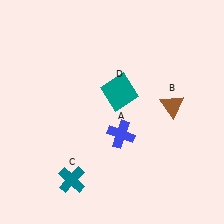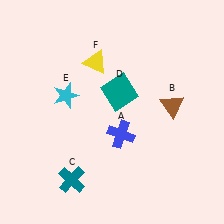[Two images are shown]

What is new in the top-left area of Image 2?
A yellow triangle (F) was added in the top-left area of Image 2.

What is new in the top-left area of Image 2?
A cyan star (E) was added in the top-left area of Image 2.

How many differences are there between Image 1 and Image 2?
There are 2 differences between the two images.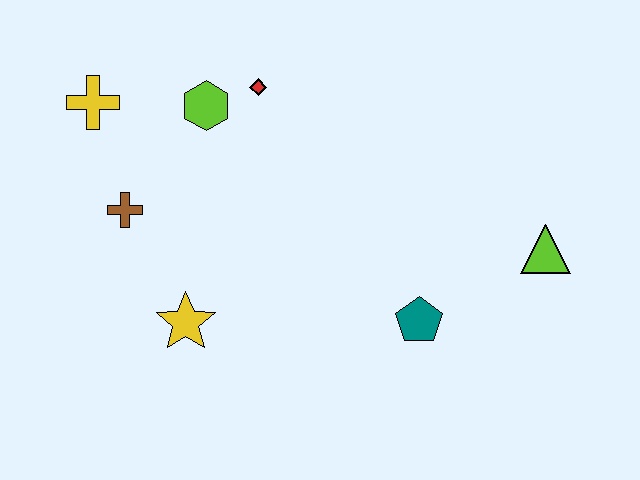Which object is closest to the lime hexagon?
The red diamond is closest to the lime hexagon.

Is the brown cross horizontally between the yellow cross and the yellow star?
Yes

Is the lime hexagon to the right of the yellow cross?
Yes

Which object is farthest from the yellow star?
The lime triangle is farthest from the yellow star.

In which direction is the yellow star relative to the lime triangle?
The yellow star is to the left of the lime triangle.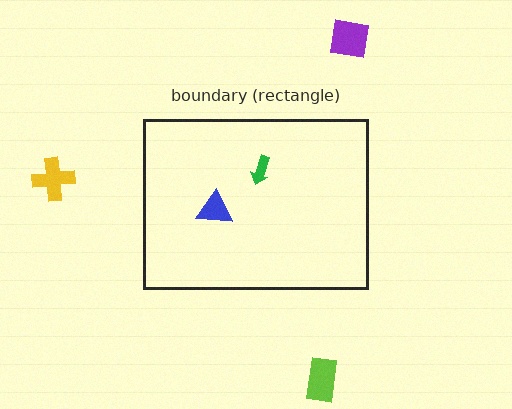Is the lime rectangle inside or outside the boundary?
Outside.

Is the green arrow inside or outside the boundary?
Inside.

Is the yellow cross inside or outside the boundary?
Outside.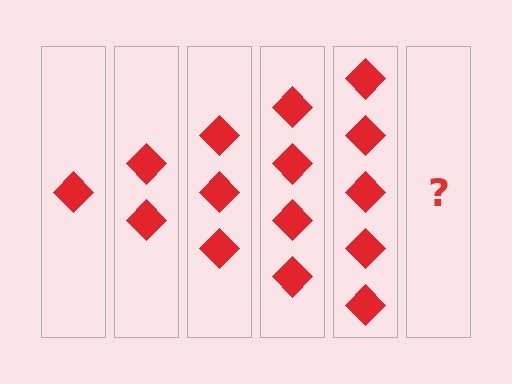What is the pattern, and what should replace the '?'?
The pattern is that each step adds one more diamond. The '?' should be 6 diamonds.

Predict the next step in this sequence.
The next step is 6 diamonds.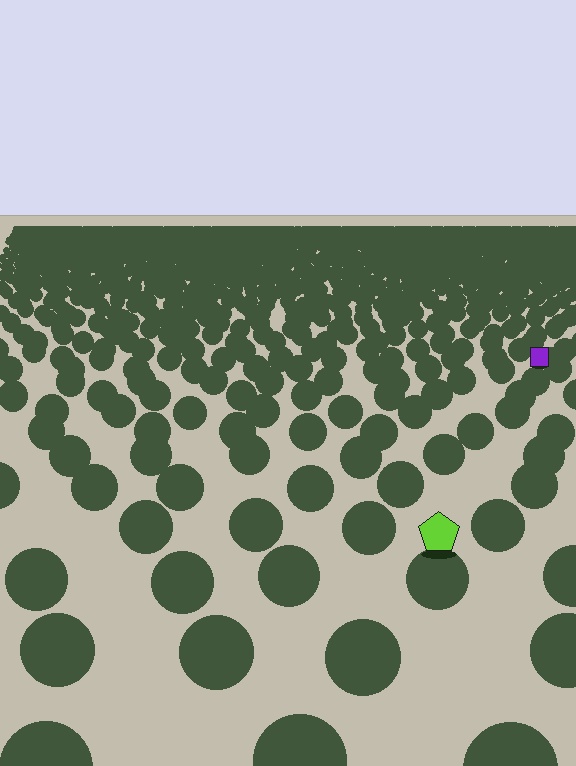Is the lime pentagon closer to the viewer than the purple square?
Yes. The lime pentagon is closer — you can tell from the texture gradient: the ground texture is coarser near it.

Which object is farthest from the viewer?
The purple square is farthest from the viewer. It appears smaller and the ground texture around it is denser.